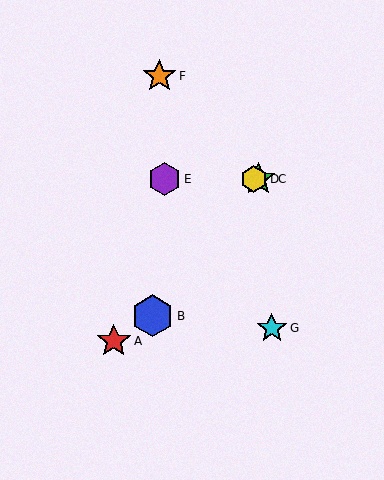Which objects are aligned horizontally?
Objects C, D, E are aligned horizontally.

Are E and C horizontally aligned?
Yes, both are at y≈179.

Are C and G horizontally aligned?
No, C is at y≈179 and G is at y≈328.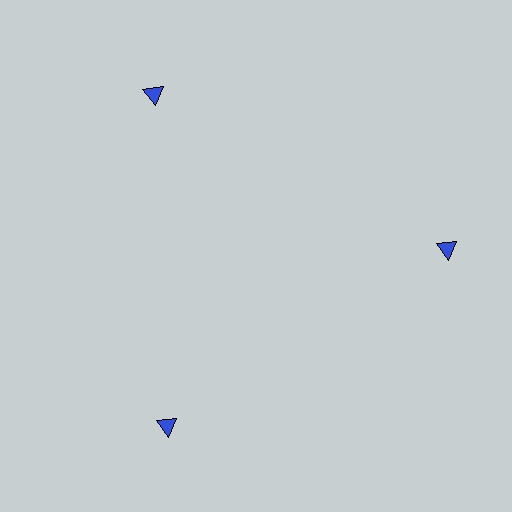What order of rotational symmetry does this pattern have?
This pattern has 3-fold rotational symmetry.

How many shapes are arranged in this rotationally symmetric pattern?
There are 3 shapes, arranged in 3 groups of 1.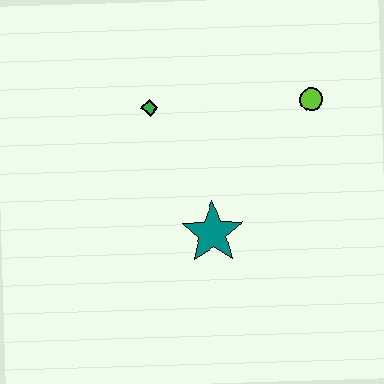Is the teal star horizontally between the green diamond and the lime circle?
Yes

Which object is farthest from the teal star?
The lime circle is farthest from the teal star.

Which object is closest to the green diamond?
The teal star is closest to the green diamond.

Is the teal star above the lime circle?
No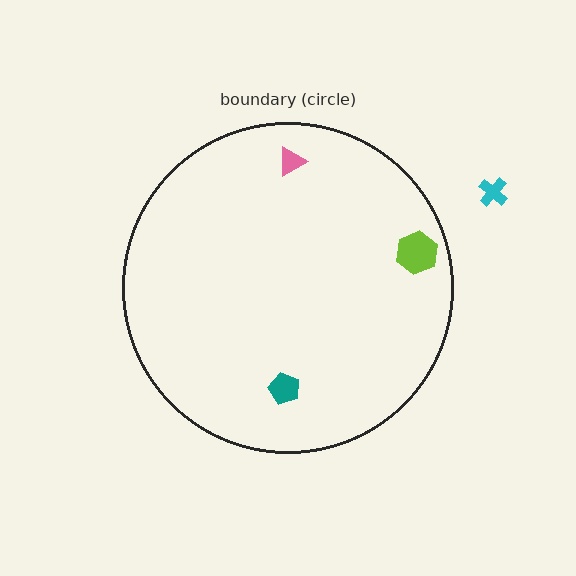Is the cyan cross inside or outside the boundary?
Outside.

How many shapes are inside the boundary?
3 inside, 1 outside.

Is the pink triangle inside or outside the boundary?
Inside.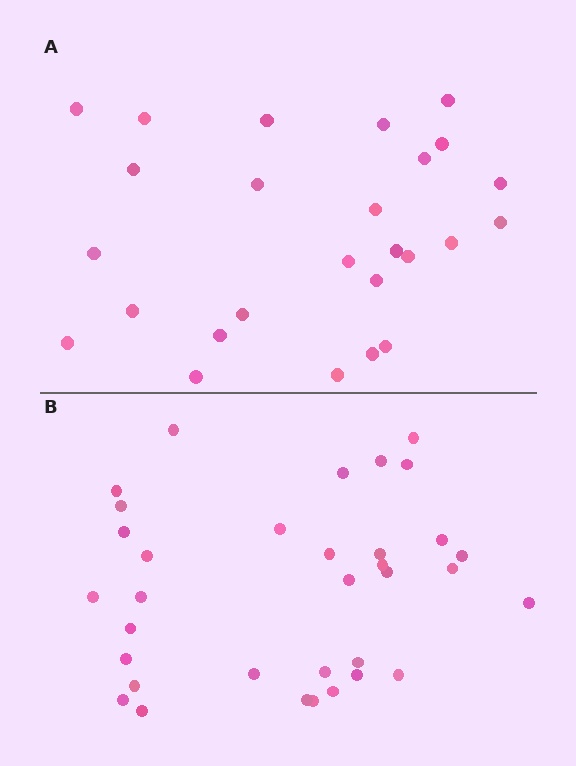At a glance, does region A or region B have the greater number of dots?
Region B (the bottom region) has more dots.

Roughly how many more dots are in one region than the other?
Region B has roughly 8 or so more dots than region A.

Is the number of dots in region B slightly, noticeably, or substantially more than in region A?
Region B has noticeably more, but not dramatically so. The ratio is roughly 1.3 to 1.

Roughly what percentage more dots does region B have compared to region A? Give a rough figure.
About 30% more.